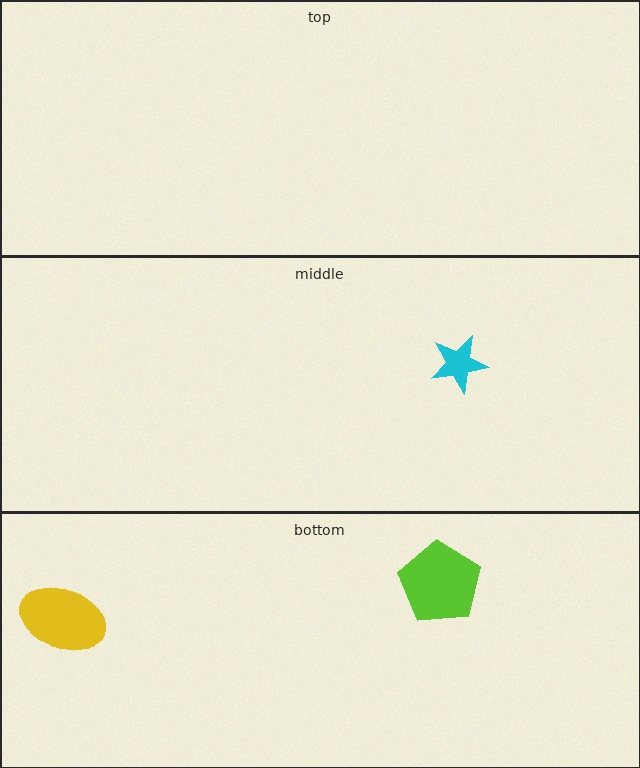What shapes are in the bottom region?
The yellow ellipse, the lime pentagon.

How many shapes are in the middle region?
1.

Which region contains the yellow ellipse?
The bottom region.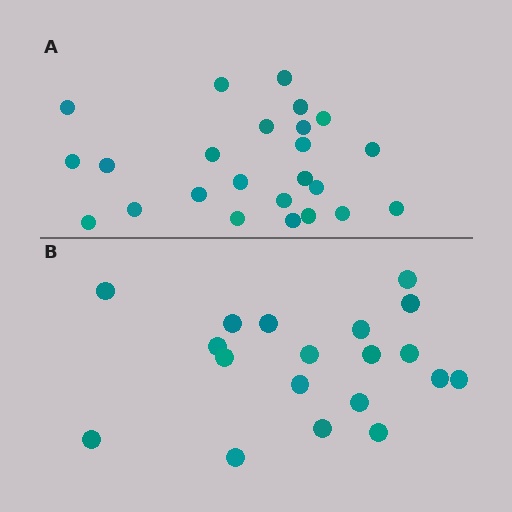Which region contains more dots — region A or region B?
Region A (the top region) has more dots.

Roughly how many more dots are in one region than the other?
Region A has about 5 more dots than region B.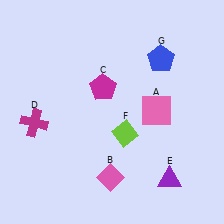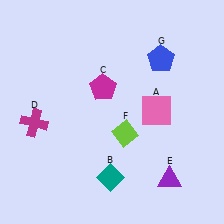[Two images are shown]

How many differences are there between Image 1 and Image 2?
There is 1 difference between the two images.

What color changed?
The diamond (B) changed from pink in Image 1 to teal in Image 2.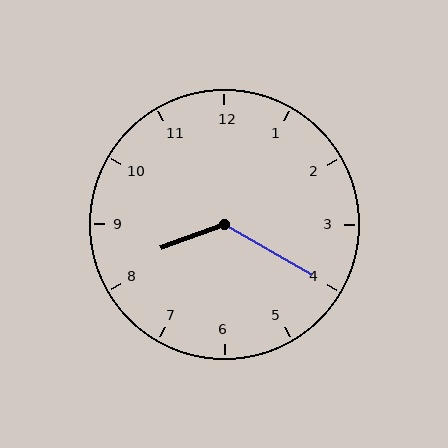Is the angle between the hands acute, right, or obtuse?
It is obtuse.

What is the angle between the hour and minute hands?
Approximately 130 degrees.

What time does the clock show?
8:20.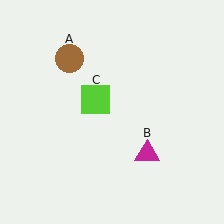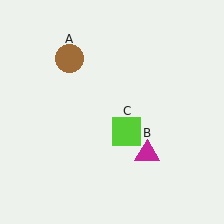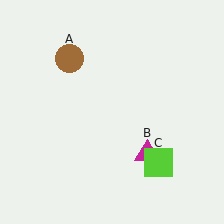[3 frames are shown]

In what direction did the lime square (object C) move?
The lime square (object C) moved down and to the right.